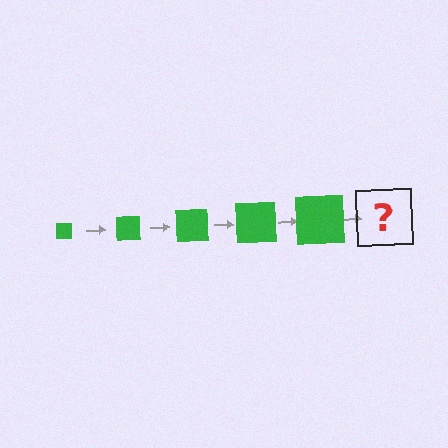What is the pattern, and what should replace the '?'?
The pattern is that the square gets progressively larger each step. The '?' should be a green square, larger than the previous one.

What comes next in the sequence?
The next element should be a green square, larger than the previous one.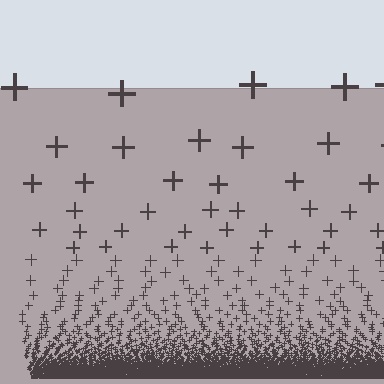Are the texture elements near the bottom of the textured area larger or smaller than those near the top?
Smaller. The gradient is inverted — elements near the bottom are smaller and denser.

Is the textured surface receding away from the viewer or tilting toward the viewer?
The surface appears to tilt toward the viewer. Texture elements get larger and sparser toward the top.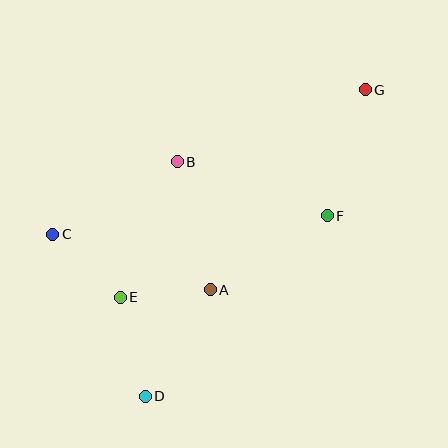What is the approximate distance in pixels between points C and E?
The distance between C and E is approximately 92 pixels.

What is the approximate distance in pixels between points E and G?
The distance between E and G is approximately 321 pixels.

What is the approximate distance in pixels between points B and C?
The distance between B and C is approximately 144 pixels.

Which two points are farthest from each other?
Points D and G are farthest from each other.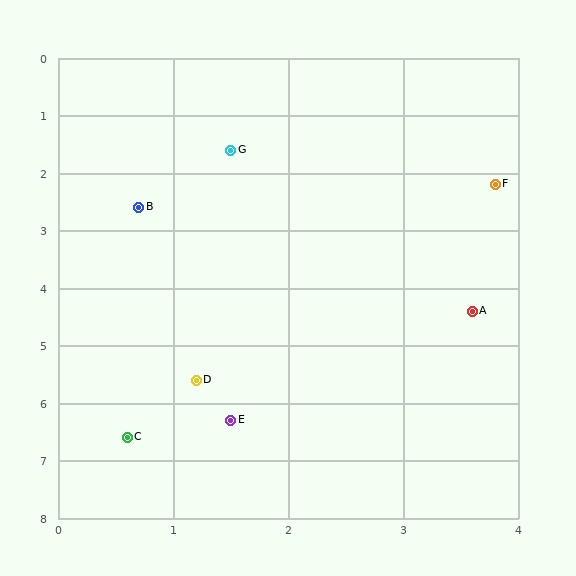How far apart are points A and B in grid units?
Points A and B are about 3.4 grid units apart.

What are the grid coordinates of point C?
Point C is at approximately (0.6, 6.6).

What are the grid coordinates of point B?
Point B is at approximately (0.7, 2.6).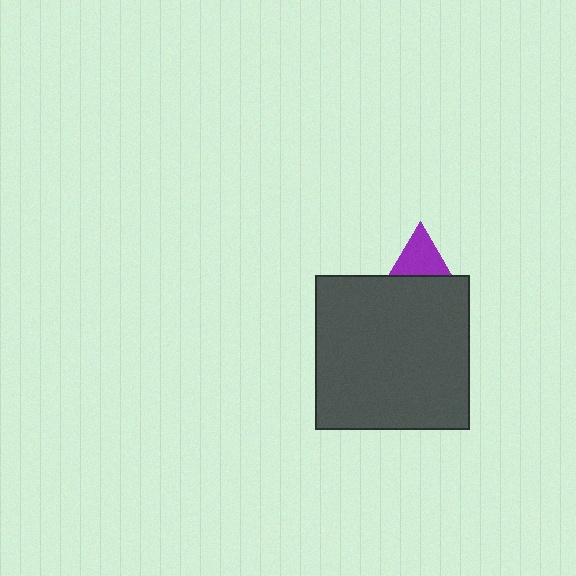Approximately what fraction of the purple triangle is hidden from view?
Roughly 58% of the purple triangle is hidden behind the dark gray square.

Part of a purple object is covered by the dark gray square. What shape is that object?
It is a triangle.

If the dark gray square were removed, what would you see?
You would see the complete purple triangle.